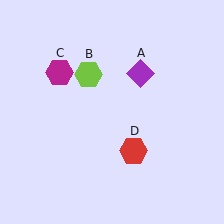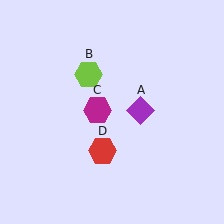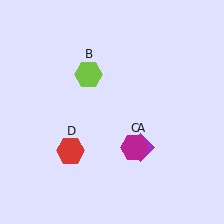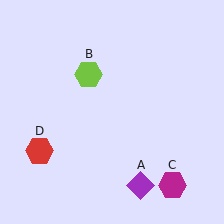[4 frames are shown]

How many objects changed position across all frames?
3 objects changed position: purple diamond (object A), magenta hexagon (object C), red hexagon (object D).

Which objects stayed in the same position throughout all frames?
Lime hexagon (object B) remained stationary.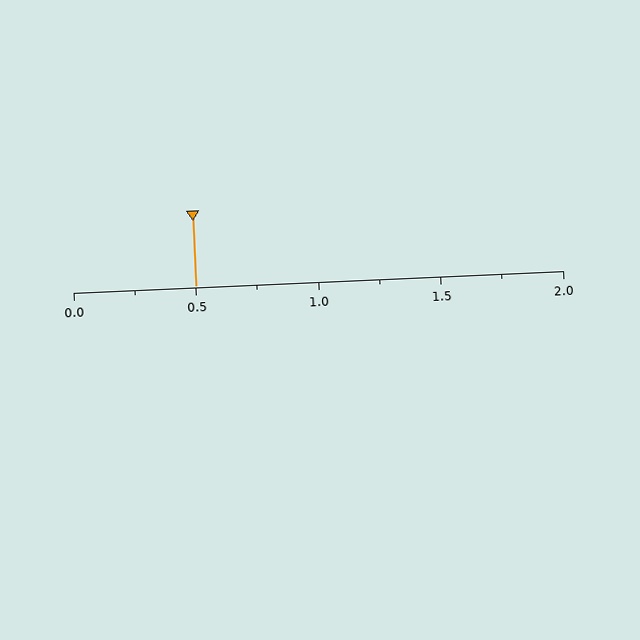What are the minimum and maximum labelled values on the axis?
The axis runs from 0.0 to 2.0.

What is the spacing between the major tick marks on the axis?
The major ticks are spaced 0.5 apart.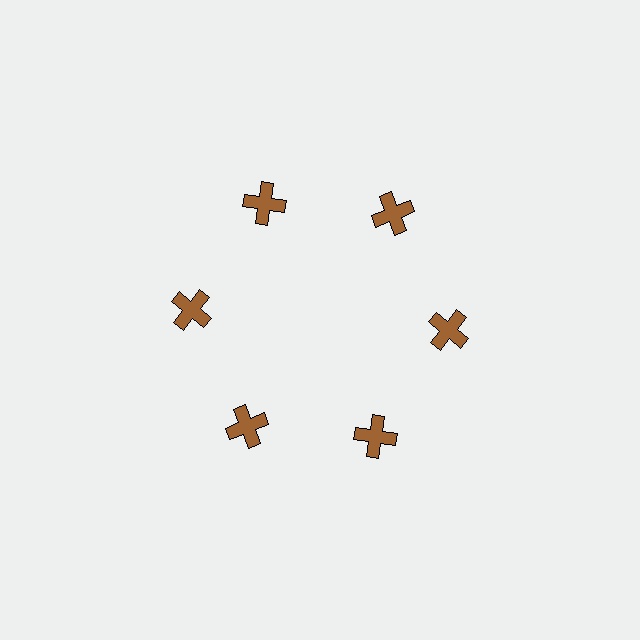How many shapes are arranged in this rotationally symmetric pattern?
There are 6 shapes, arranged in 6 groups of 1.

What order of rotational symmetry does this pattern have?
This pattern has 6-fold rotational symmetry.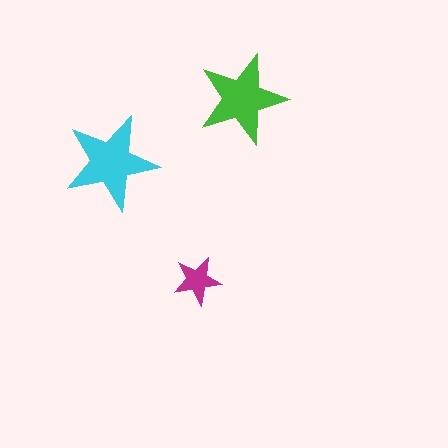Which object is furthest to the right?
The green star is rightmost.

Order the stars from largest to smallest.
the cyan one, the green one, the magenta one.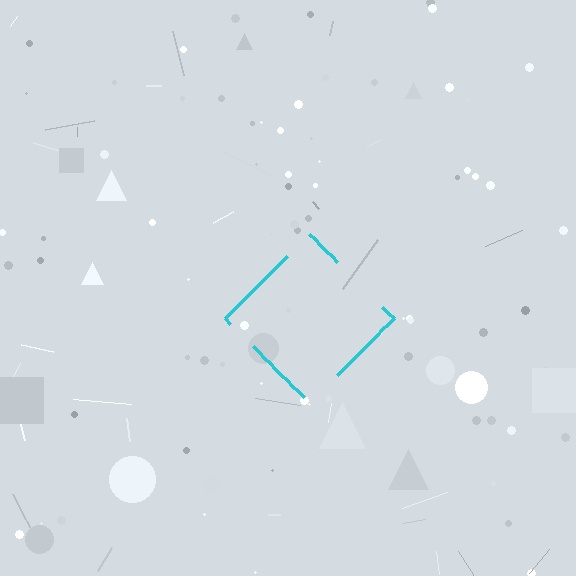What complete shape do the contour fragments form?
The contour fragments form a diamond.